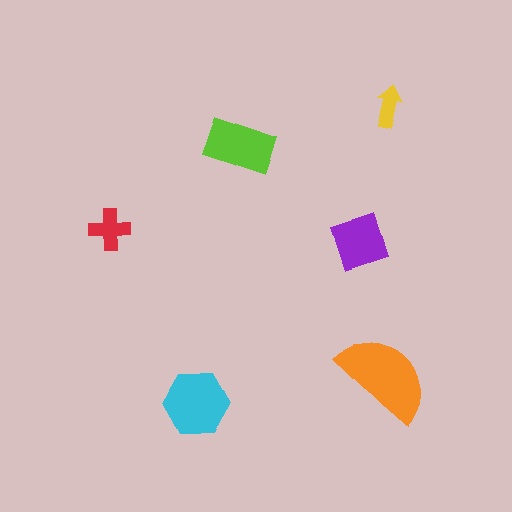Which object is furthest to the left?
The red cross is leftmost.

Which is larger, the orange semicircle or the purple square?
The orange semicircle.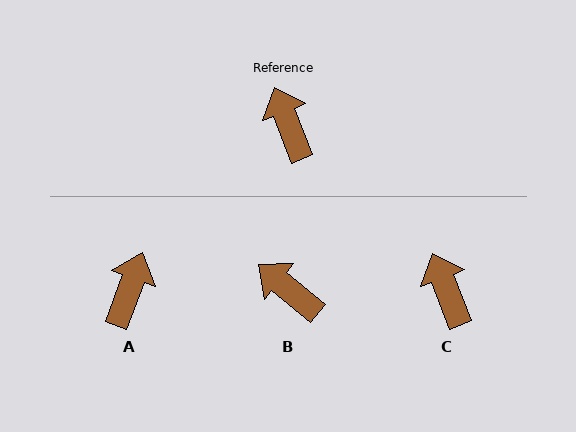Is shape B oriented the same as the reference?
No, it is off by about 30 degrees.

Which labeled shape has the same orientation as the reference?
C.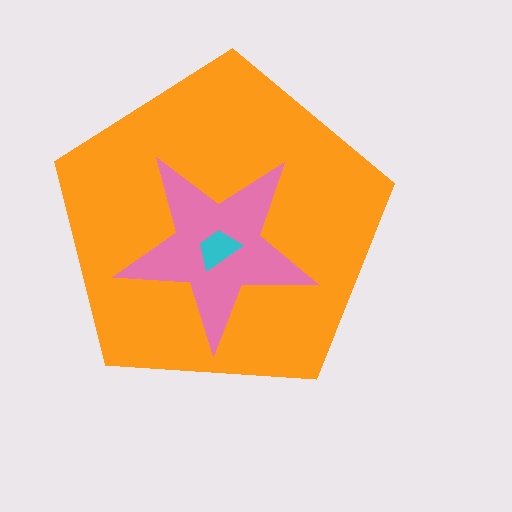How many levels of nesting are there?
3.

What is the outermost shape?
The orange pentagon.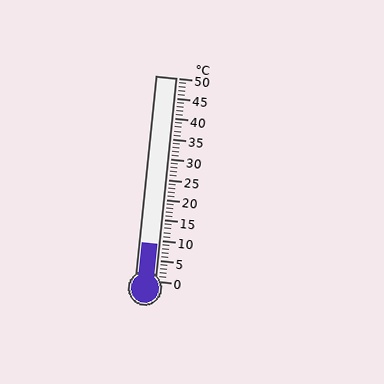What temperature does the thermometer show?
The thermometer shows approximately 9°C.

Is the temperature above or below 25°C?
The temperature is below 25°C.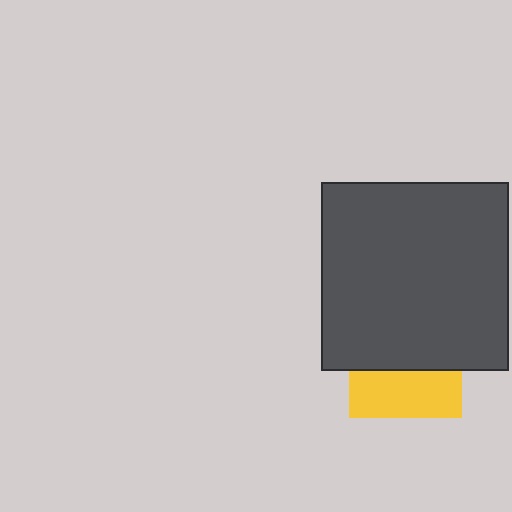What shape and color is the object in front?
The object in front is a dark gray square.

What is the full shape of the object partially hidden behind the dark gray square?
The partially hidden object is a yellow square.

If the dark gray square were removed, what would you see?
You would see the complete yellow square.